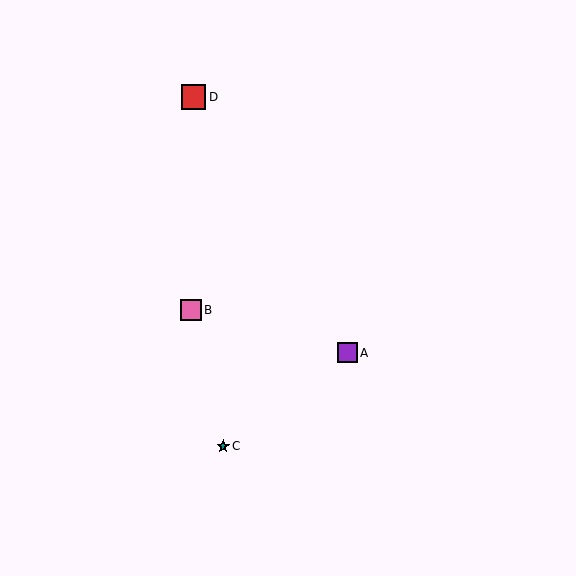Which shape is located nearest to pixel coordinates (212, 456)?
The teal star (labeled C) at (223, 446) is nearest to that location.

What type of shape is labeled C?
Shape C is a teal star.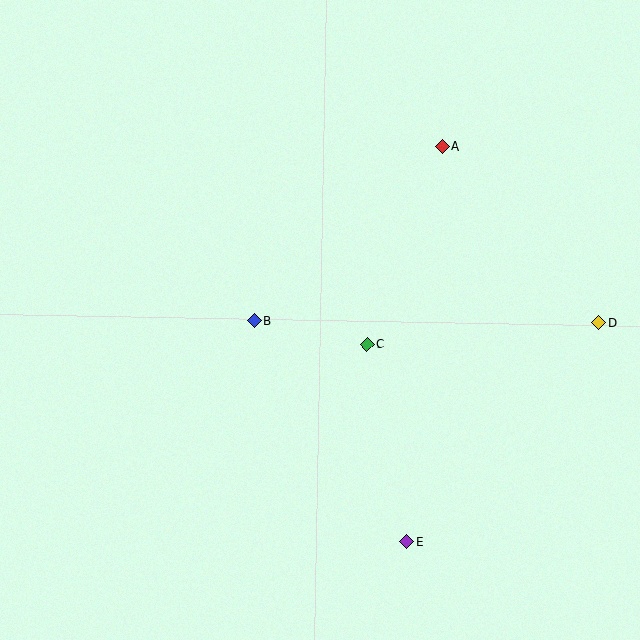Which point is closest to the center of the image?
Point C at (367, 344) is closest to the center.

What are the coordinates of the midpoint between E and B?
The midpoint between E and B is at (330, 431).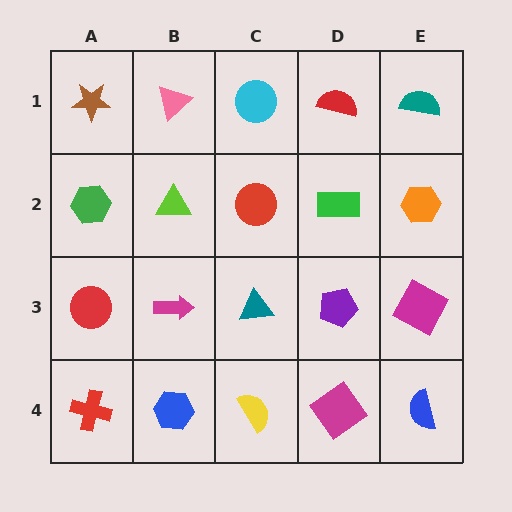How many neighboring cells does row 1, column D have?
3.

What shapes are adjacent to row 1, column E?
An orange hexagon (row 2, column E), a red semicircle (row 1, column D).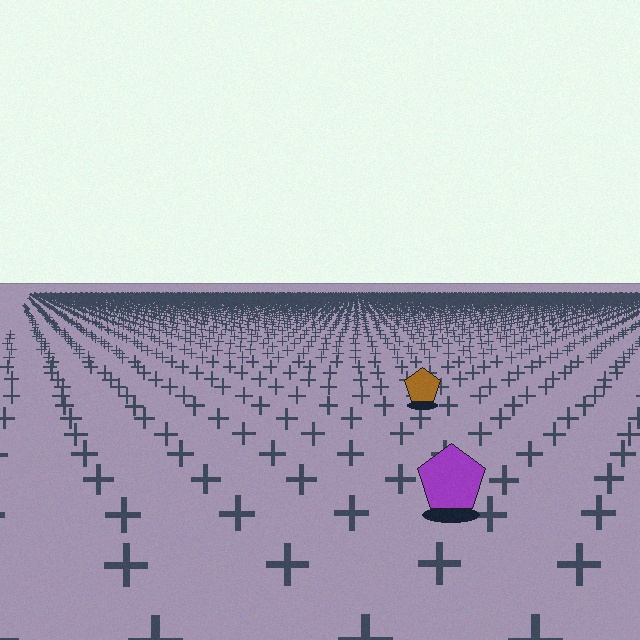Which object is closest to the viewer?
The purple pentagon is closest. The texture marks near it are larger and more spread out.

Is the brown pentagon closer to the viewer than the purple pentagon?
No. The purple pentagon is closer — you can tell from the texture gradient: the ground texture is coarser near it.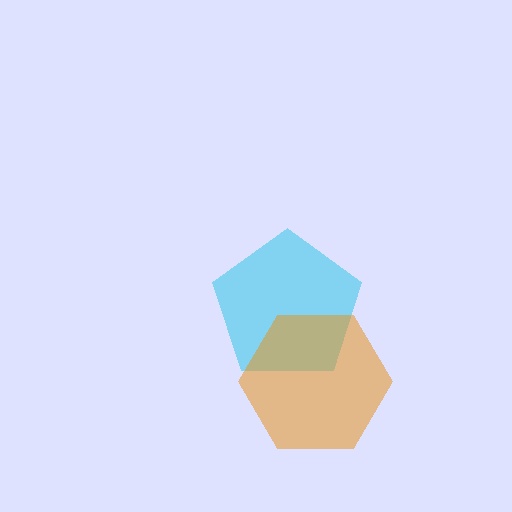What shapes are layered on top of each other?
The layered shapes are: a cyan pentagon, an orange hexagon.